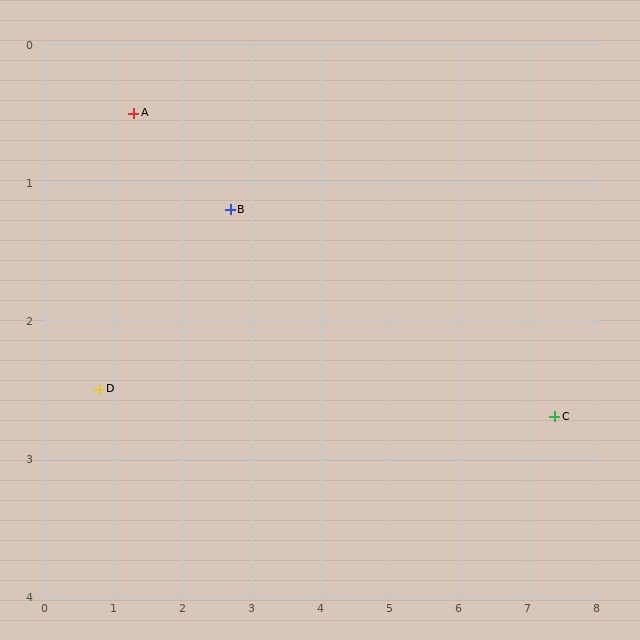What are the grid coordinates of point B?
Point B is at approximately (2.7, 1.2).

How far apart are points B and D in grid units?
Points B and D are about 2.3 grid units apart.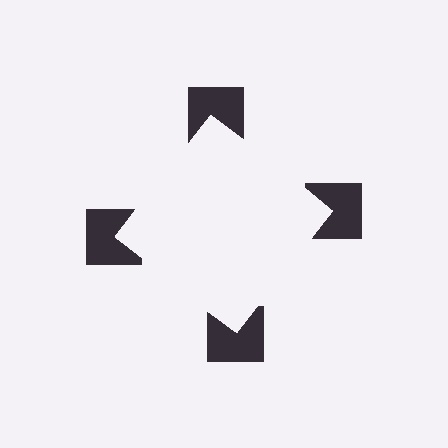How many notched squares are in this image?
There are 4 — one at each vertex of the illusory square.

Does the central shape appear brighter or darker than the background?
It typically appears slightly brighter than the background, even though no actual brightness change is drawn.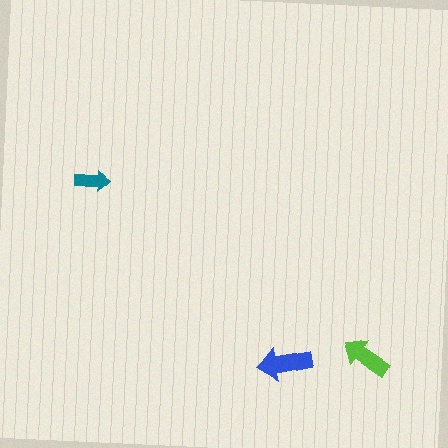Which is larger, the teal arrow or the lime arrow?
The lime one.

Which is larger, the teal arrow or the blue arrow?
The blue one.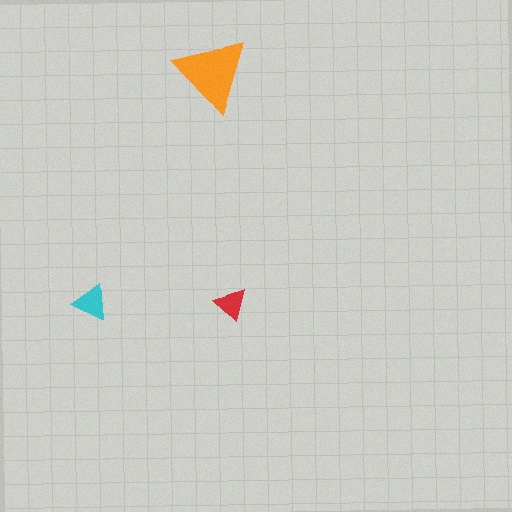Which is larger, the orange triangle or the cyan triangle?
The orange one.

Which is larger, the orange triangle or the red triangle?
The orange one.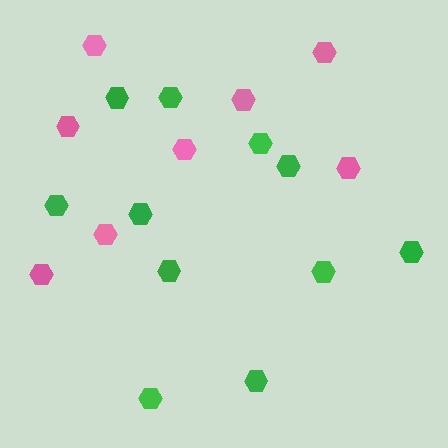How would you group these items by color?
There are 2 groups: one group of pink hexagons (8) and one group of green hexagons (11).